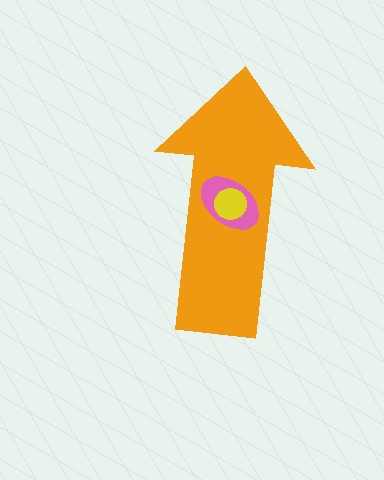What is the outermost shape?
The orange arrow.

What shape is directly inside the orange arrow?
The pink ellipse.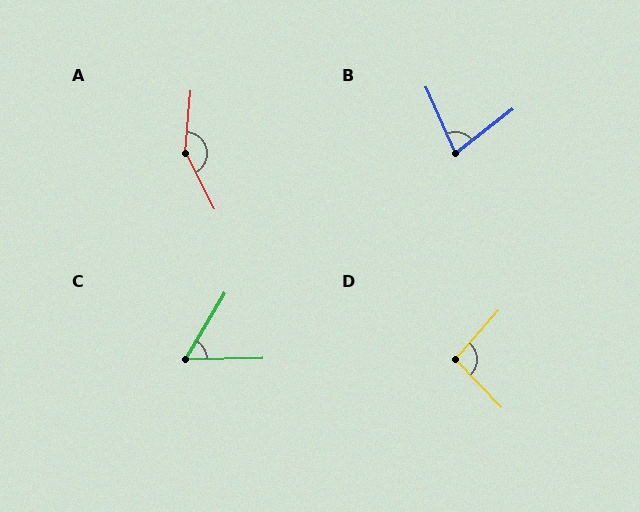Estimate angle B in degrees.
Approximately 76 degrees.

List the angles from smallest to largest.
C (58°), B (76°), D (95°), A (148°).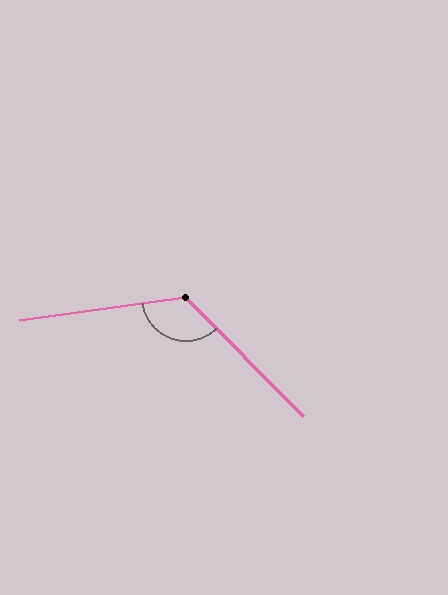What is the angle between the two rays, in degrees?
Approximately 126 degrees.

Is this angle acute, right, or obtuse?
It is obtuse.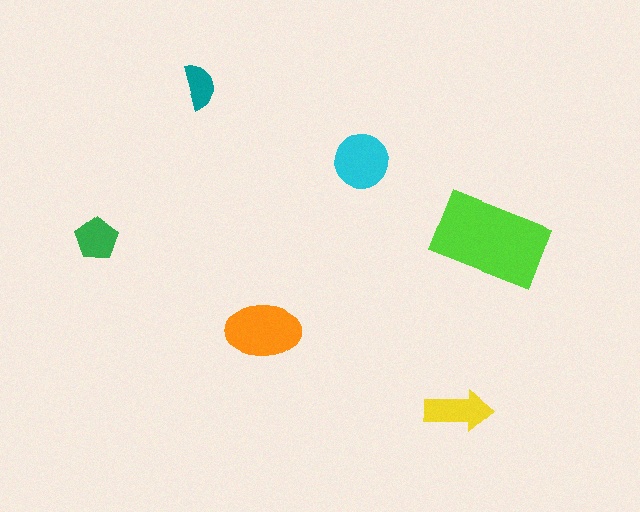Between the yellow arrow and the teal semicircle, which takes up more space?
The yellow arrow.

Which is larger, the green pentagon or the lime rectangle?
The lime rectangle.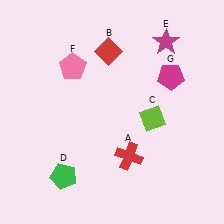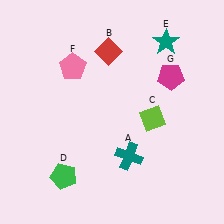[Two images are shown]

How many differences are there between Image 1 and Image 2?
There are 2 differences between the two images.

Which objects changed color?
A changed from red to teal. E changed from magenta to teal.